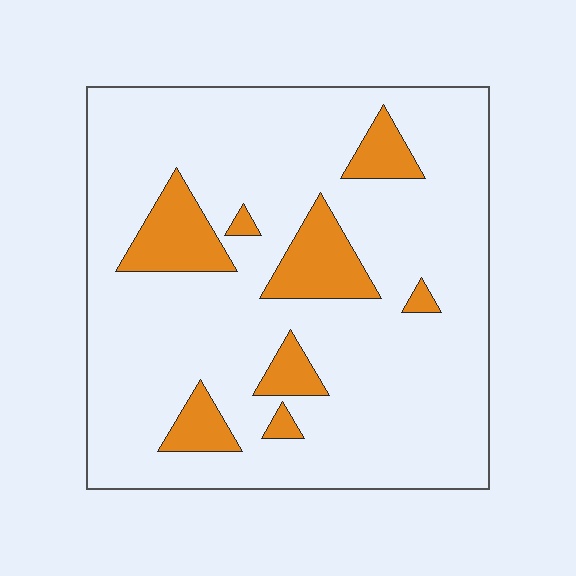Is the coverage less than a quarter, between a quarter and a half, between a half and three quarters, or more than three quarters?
Less than a quarter.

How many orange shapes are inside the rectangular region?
8.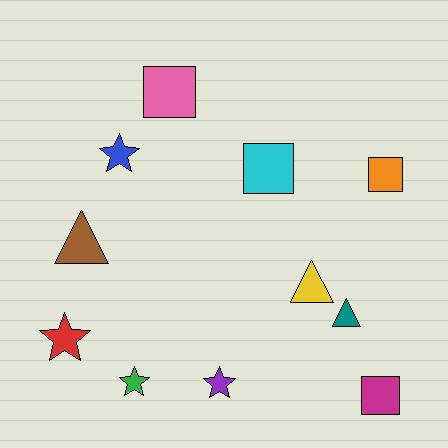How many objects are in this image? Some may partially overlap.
There are 11 objects.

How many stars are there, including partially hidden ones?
There are 4 stars.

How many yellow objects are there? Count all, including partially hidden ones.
There is 1 yellow object.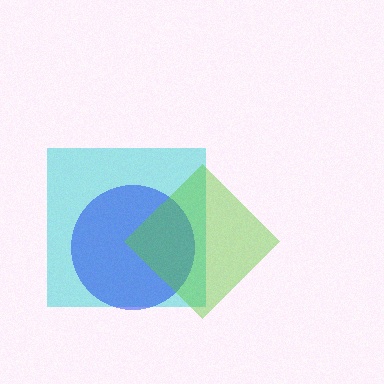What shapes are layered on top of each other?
The layered shapes are: a cyan square, a blue circle, a lime diamond.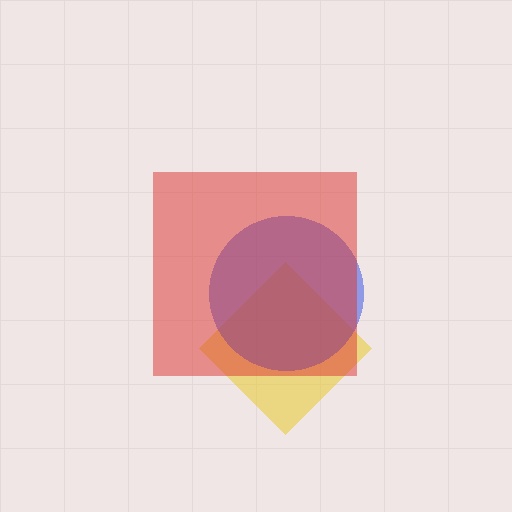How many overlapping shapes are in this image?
There are 3 overlapping shapes in the image.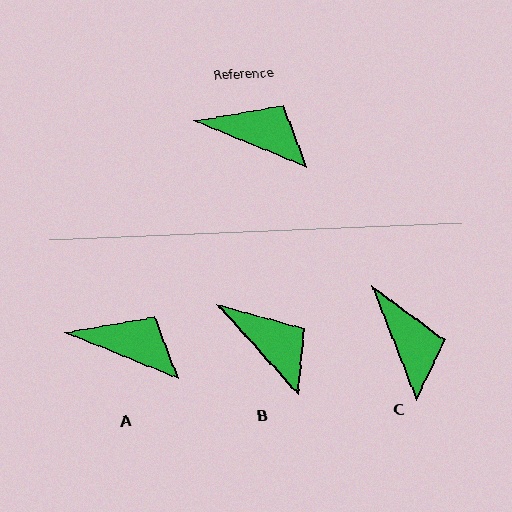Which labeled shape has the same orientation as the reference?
A.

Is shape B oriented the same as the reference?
No, it is off by about 26 degrees.